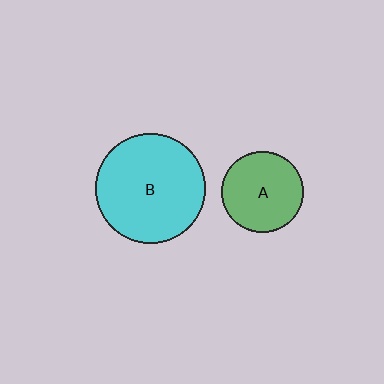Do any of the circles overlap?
No, none of the circles overlap.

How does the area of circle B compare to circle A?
Approximately 1.8 times.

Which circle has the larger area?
Circle B (cyan).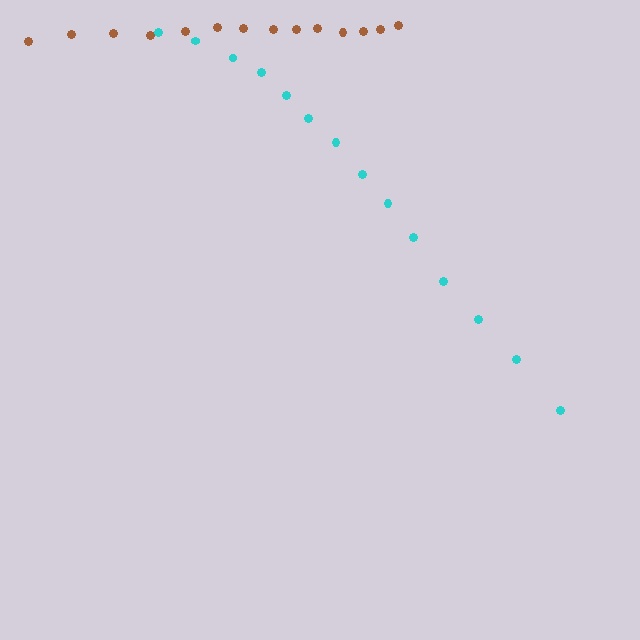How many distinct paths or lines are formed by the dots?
There are 2 distinct paths.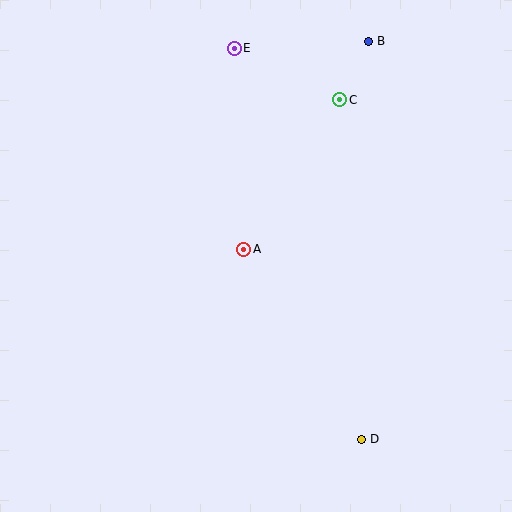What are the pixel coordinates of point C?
Point C is at (340, 100).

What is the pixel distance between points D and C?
The distance between D and C is 340 pixels.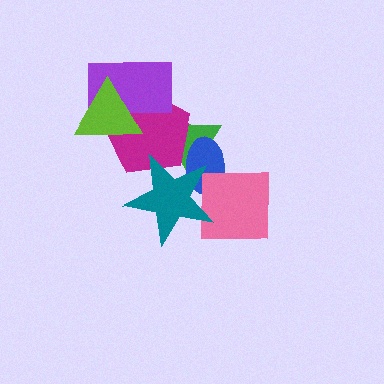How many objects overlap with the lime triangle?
2 objects overlap with the lime triangle.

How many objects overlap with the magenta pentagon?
5 objects overlap with the magenta pentagon.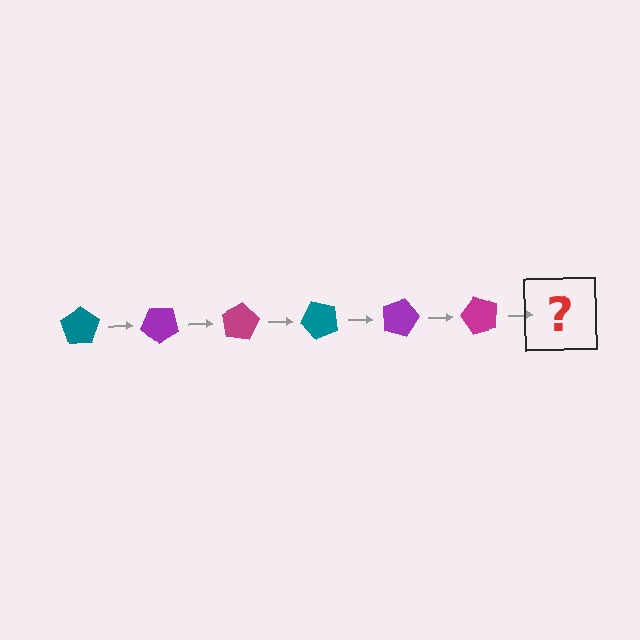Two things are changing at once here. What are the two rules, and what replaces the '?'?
The two rules are that it rotates 40 degrees each step and the color cycles through teal, purple, and magenta. The '?' should be a teal pentagon, rotated 240 degrees from the start.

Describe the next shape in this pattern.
It should be a teal pentagon, rotated 240 degrees from the start.